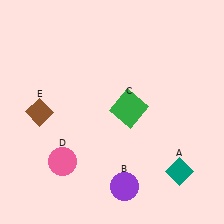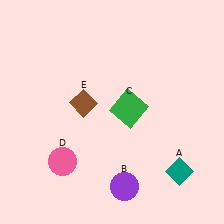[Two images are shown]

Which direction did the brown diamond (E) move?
The brown diamond (E) moved right.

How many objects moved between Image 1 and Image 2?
1 object moved between the two images.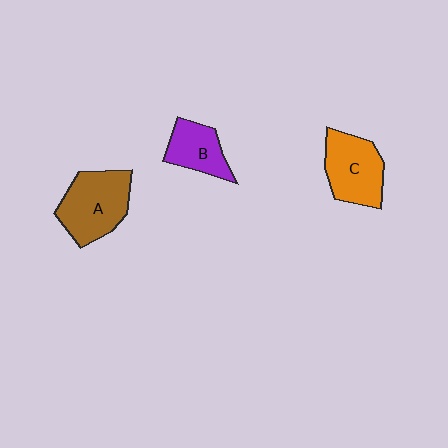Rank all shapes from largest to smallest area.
From largest to smallest: A (brown), C (orange), B (purple).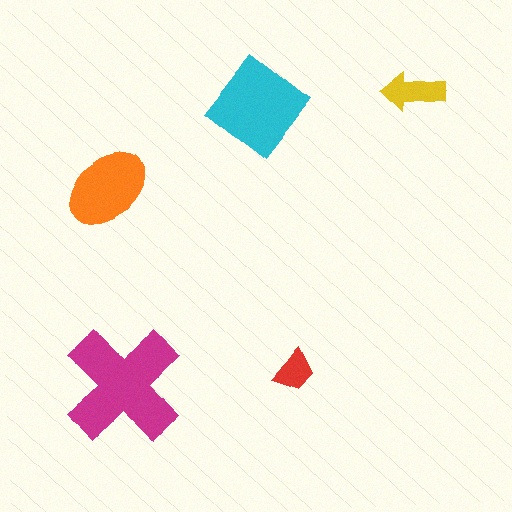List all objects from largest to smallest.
The magenta cross, the cyan diamond, the orange ellipse, the yellow arrow, the red trapezoid.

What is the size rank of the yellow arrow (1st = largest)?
4th.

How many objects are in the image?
There are 5 objects in the image.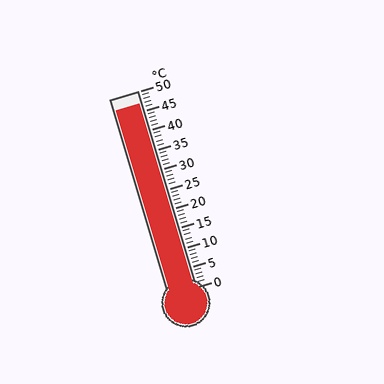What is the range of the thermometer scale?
The thermometer scale ranges from 0°C to 50°C.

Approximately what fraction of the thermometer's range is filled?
The thermometer is filled to approximately 95% of its range.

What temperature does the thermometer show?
The thermometer shows approximately 47°C.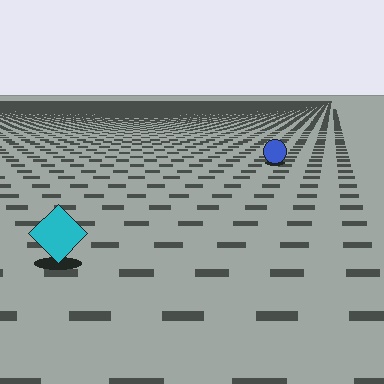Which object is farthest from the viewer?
The blue circle is farthest from the viewer. It appears smaller and the ground texture around it is denser.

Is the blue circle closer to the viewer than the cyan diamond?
No. The cyan diamond is closer — you can tell from the texture gradient: the ground texture is coarser near it.